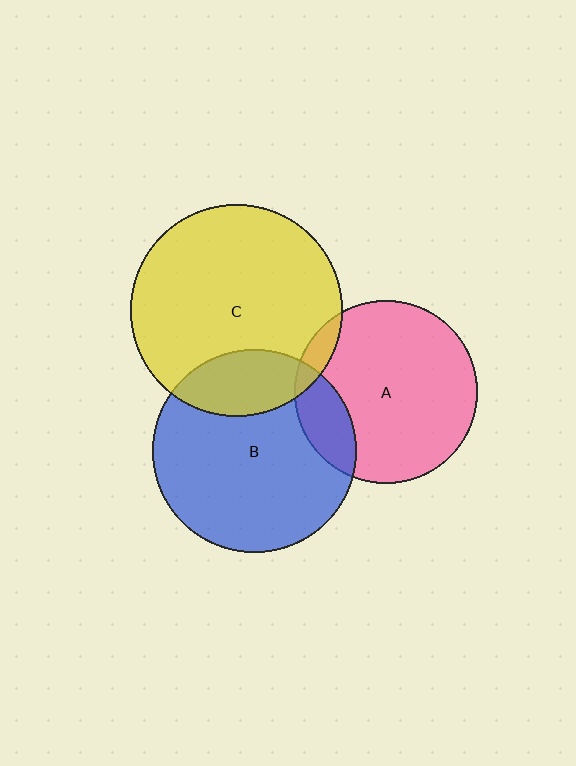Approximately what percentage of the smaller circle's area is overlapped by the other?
Approximately 5%.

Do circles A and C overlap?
Yes.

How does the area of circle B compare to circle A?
Approximately 1.2 times.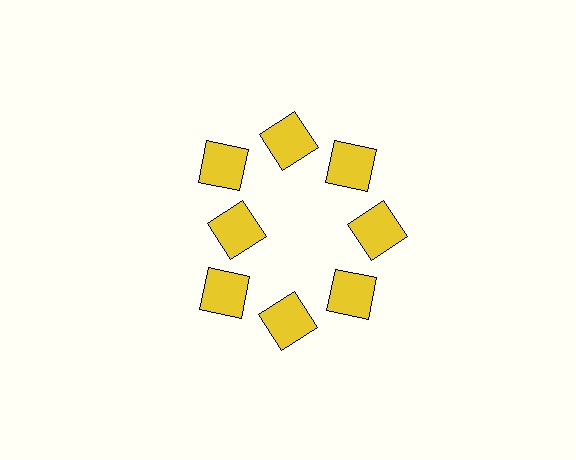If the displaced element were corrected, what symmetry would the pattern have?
It would have 8-fold rotational symmetry — the pattern would map onto itself every 45 degrees.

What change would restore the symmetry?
The symmetry would be restored by moving it outward, back onto the ring so that all 8 squares sit at equal angles and equal distance from the center.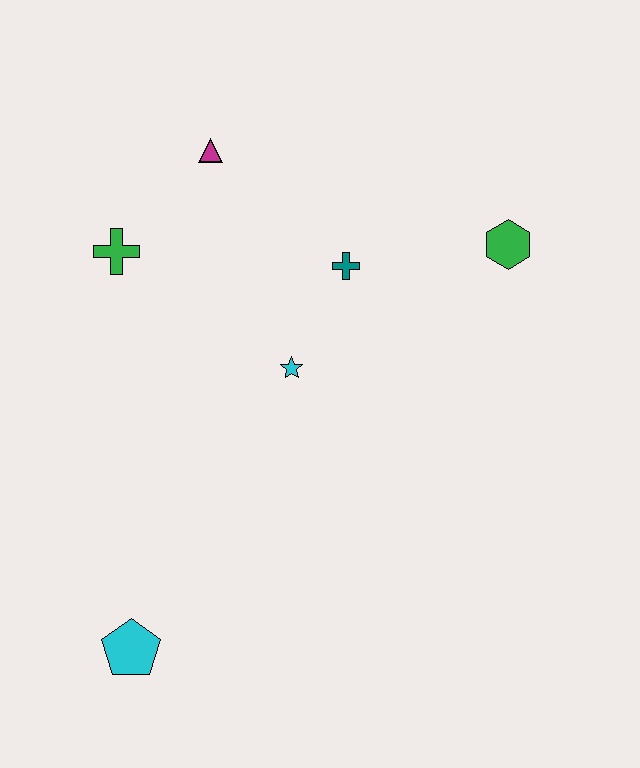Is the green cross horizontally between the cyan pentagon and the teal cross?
No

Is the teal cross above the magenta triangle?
No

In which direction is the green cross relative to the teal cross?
The green cross is to the left of the teal cross.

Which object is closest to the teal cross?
The cyan star is closest to the teal cross.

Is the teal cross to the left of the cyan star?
No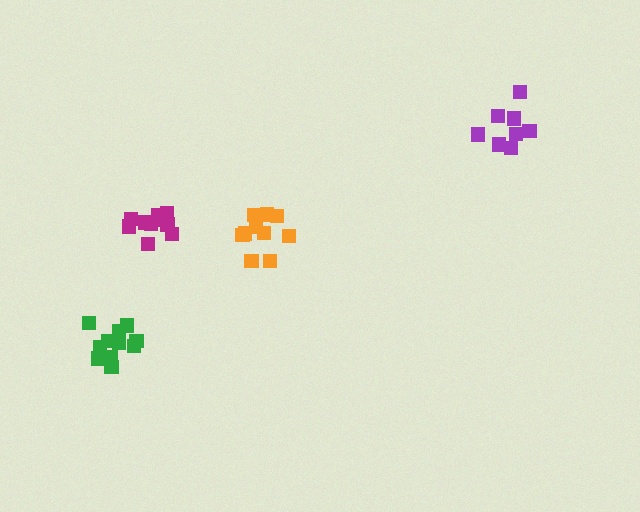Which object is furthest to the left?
The green cluster is leftmost.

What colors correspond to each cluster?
The clusters are colored: purple, magenta, orange, green.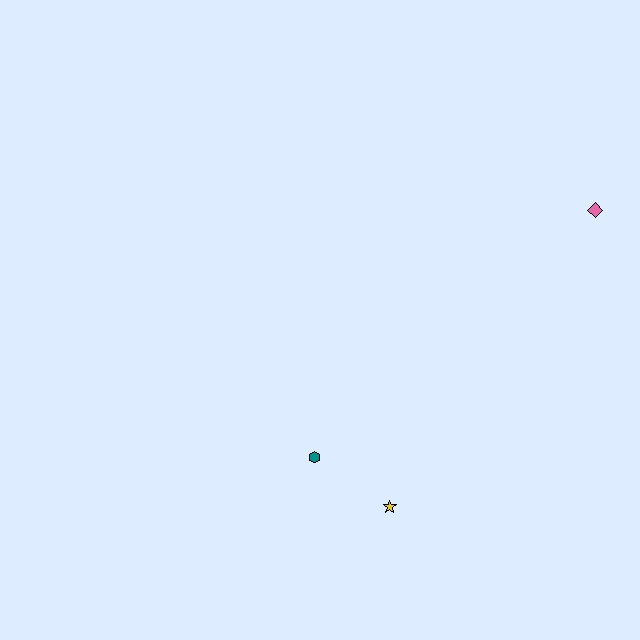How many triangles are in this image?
There are no triangles.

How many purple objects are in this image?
There are no purple objects.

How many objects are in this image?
There are 3 objects.